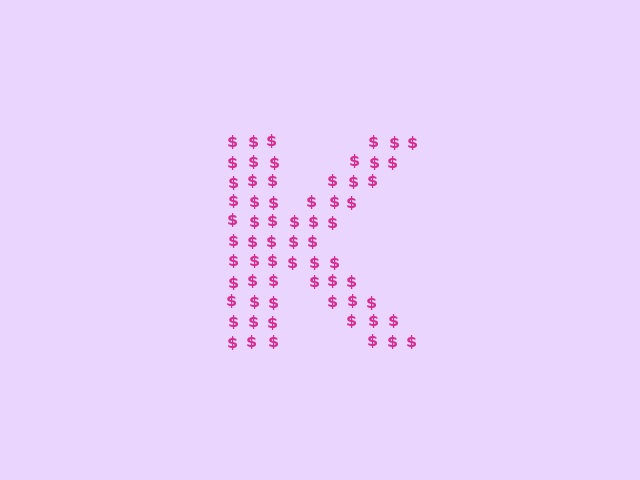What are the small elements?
The small elements are dollar signs.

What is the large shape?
The large shape is the letter K.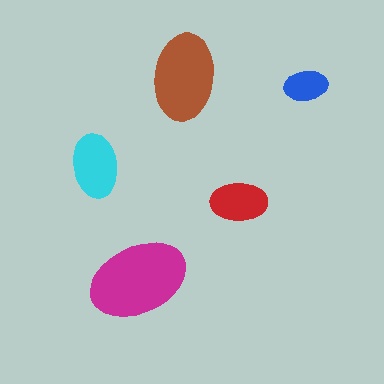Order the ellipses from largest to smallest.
the magenta one, the brown one, the cyan one, the red one, the blue one.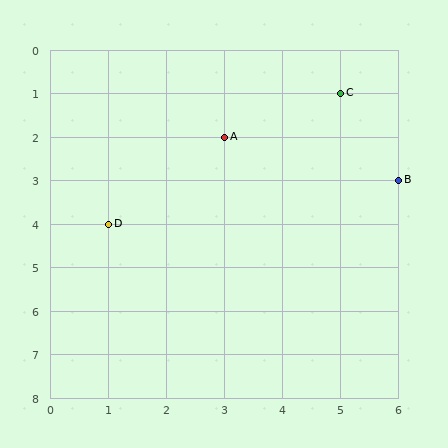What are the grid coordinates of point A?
Point A is at grid coordinates (3, 2).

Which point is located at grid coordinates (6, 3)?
Point B is at (6, 3).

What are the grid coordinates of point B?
Point B is at grid coordinates (6, 3).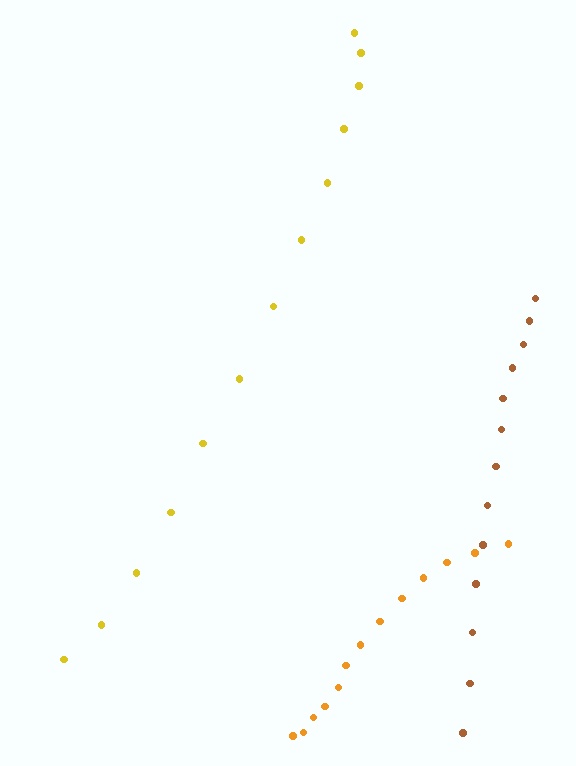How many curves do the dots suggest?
There are 3 distinct paths.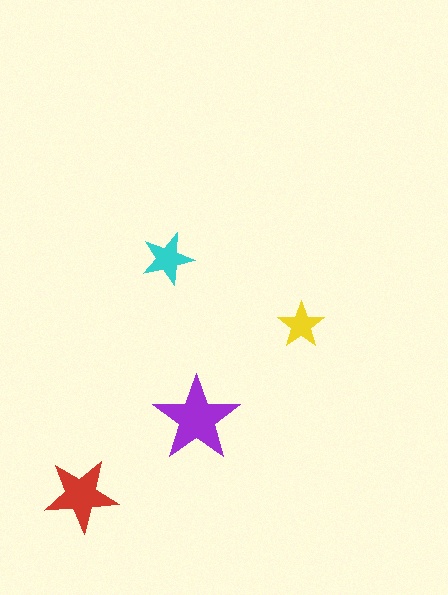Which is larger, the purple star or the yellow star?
The purple one.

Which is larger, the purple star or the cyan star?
The purple one.